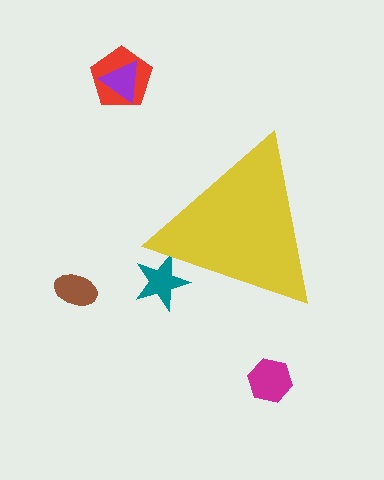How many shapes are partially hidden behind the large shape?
1 shape is partially hidden.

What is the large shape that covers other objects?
A yellow triangle.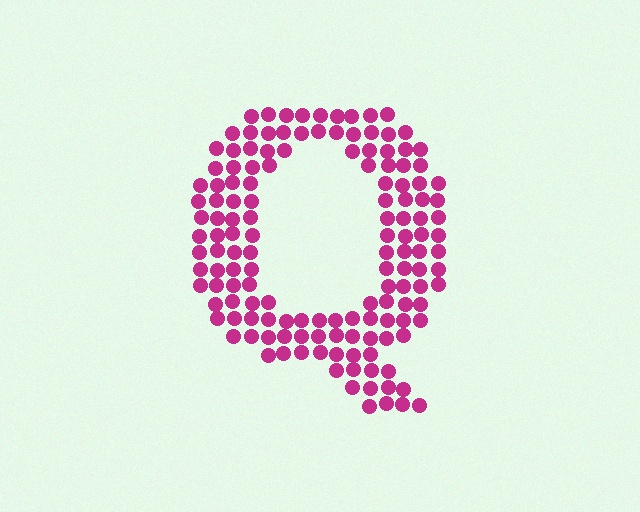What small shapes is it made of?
It is made of small circles.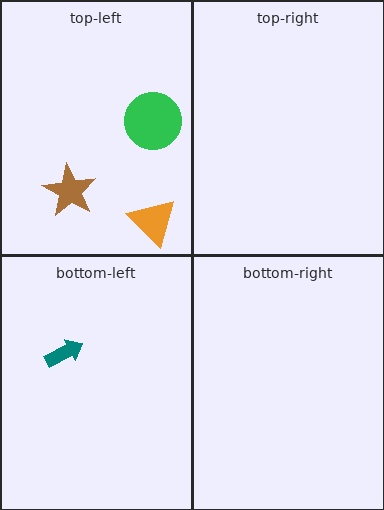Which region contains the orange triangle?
The top-left region.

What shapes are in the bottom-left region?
The teal arrow.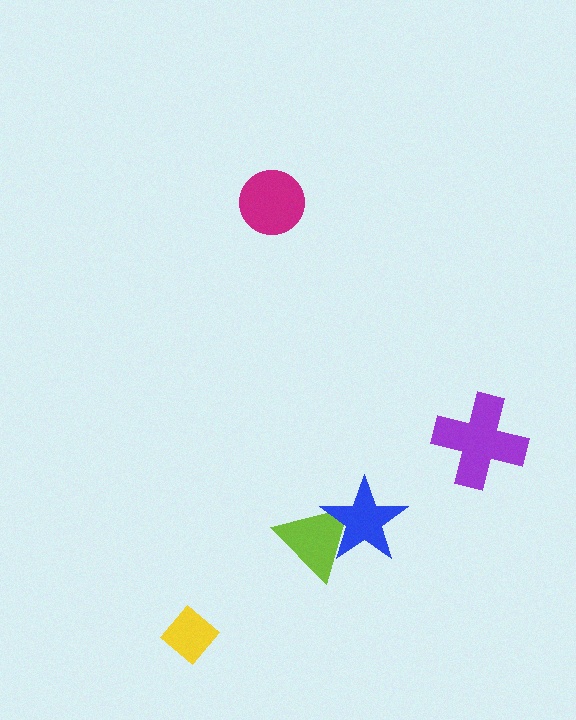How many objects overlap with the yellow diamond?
0 objects overlap with the yellow diamond.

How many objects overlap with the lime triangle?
1 object overlaps with the lime triangle.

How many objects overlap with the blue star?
1 object overlaps with the blue star.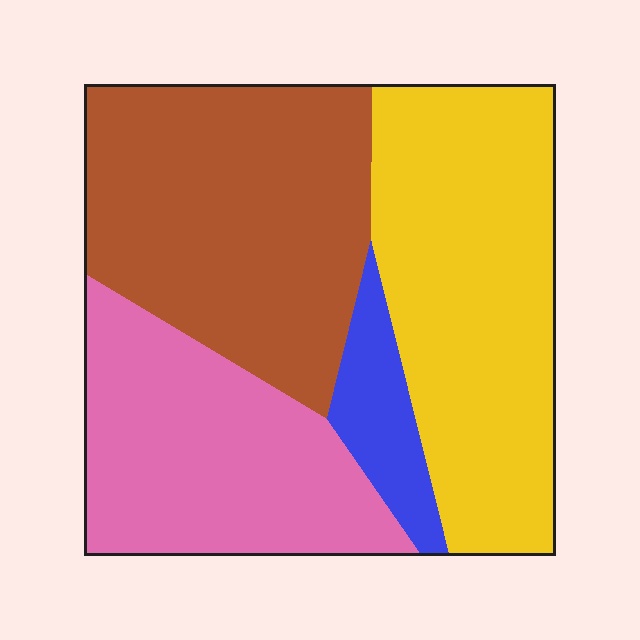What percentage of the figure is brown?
Brown takes up about one third (1/3) of the figure.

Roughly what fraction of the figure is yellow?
Yellow takes up about one third (1/3) of the figure.